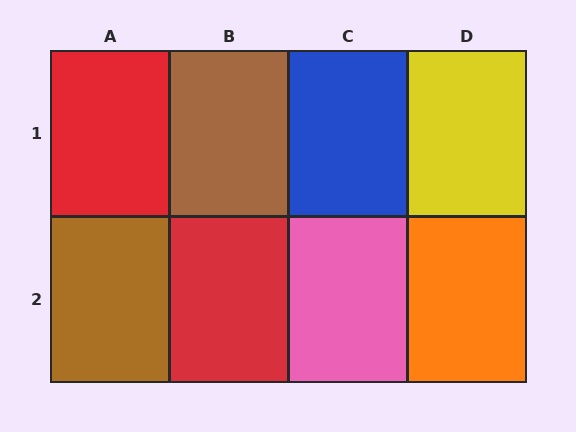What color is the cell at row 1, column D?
Yellow.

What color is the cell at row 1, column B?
Brown.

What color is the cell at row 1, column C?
Blue.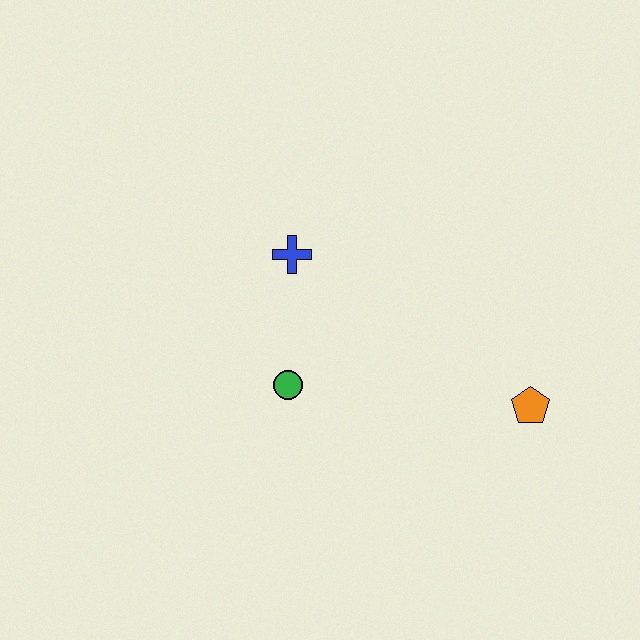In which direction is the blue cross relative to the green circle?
The blue cross is above the green circle.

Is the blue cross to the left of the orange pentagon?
Yes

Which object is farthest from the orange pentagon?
The blue cross is farthest from the orange pentagon.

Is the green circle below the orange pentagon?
No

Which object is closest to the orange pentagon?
The green circle is closest to the orange pentagon.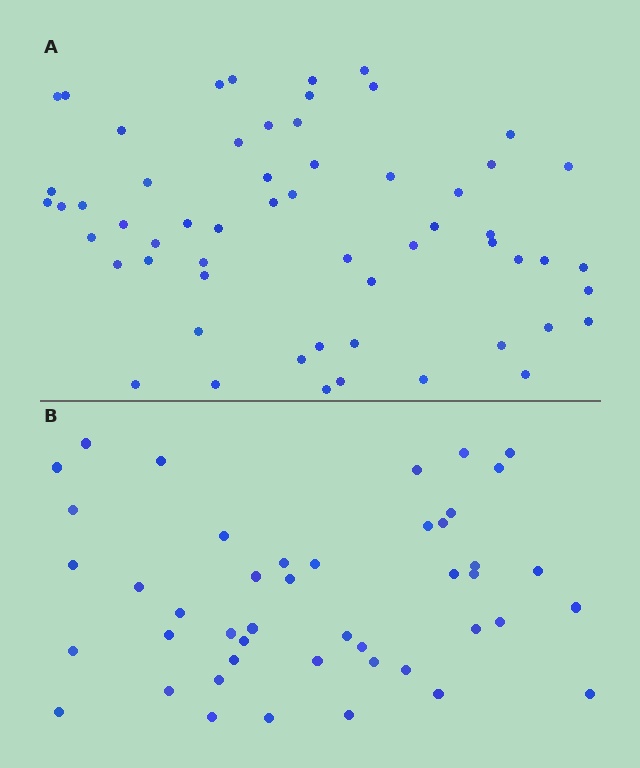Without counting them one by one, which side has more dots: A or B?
Region A (the top region) has more dots.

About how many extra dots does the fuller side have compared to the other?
Region A has approximately 15 more dots than region B.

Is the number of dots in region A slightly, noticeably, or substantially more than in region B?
Region A has noticeably more, but not dramatically so. The ratio is roughly 1.3 to 1.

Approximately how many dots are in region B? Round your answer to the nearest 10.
About 40 dots. (The exact count is 45, which rounds to 40.)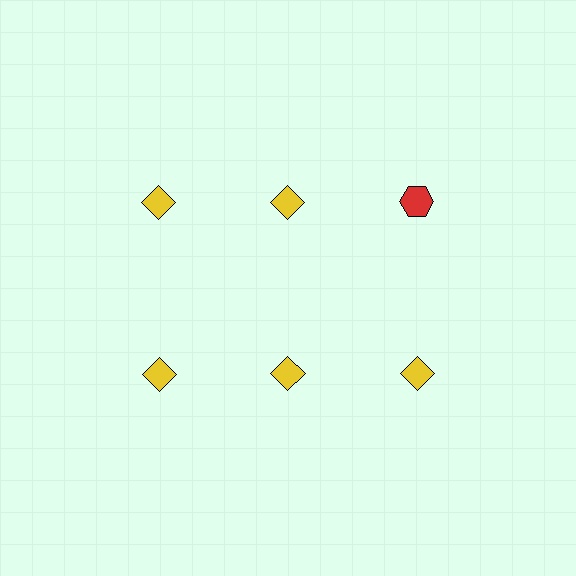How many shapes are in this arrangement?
There are 6 shapes arranged in a grid pattern.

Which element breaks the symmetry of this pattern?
The red hexagon in the top row, center column breaks the symmetry. All other shapes are yellow diamonds.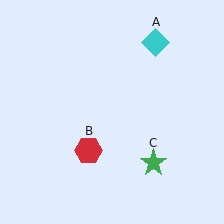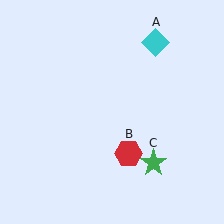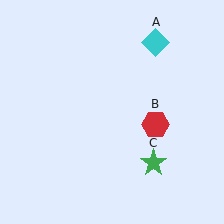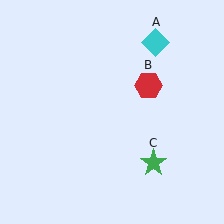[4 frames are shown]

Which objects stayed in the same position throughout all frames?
Cyan diamond (object A) and green star (object C) remained stationary.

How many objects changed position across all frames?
1 object changed position: red hexagon (object B).